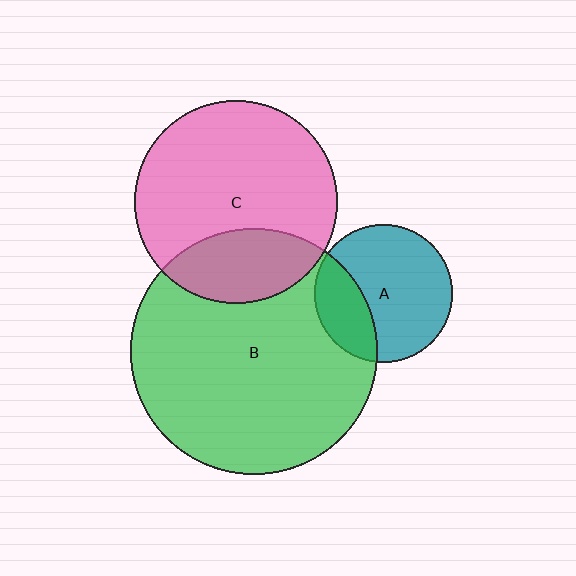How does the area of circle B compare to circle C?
Approximately 1.5 times.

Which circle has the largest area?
Circle B (green).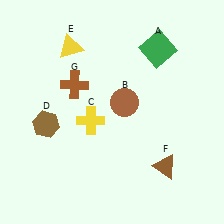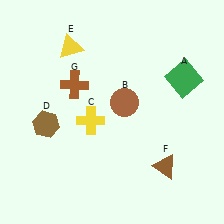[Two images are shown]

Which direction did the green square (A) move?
The green square (A) moved down.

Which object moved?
The green square (A) moved down.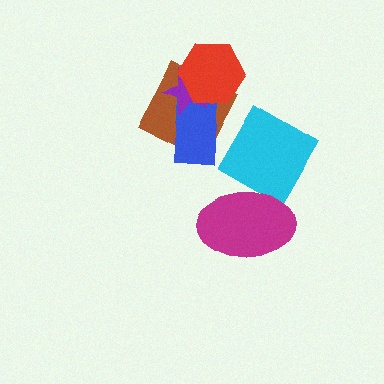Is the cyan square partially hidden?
Yes, it is partially covered by another shape.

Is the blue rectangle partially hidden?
Yes, it is partially covered by another shape.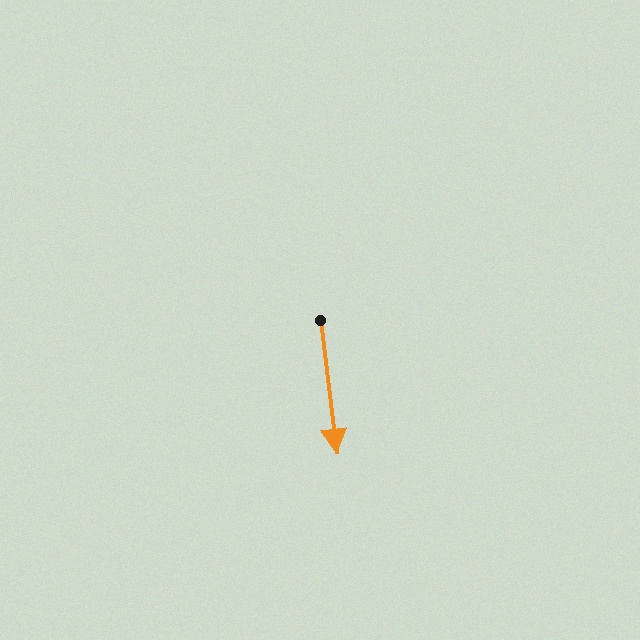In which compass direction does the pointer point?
South.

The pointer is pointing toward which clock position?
Roughly 6 o'clock.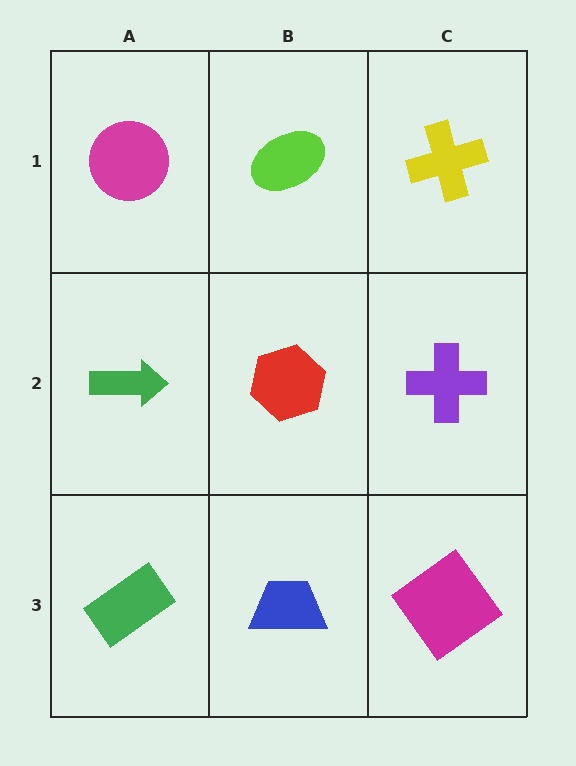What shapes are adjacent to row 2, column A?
A magenta circle (row 1, column A), a green rectangle (row 3, column A), a red hexagon (row 2, column B).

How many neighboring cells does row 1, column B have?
3.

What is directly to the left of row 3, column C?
A blue trapezoid.